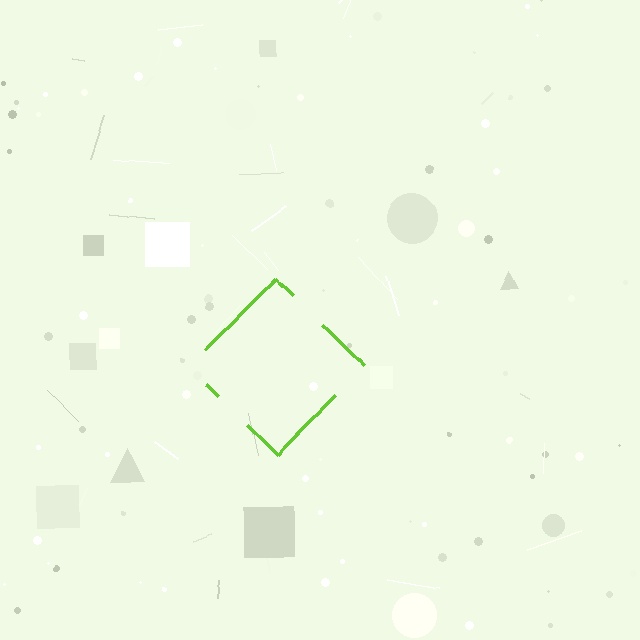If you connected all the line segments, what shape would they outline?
They would outline a diamond.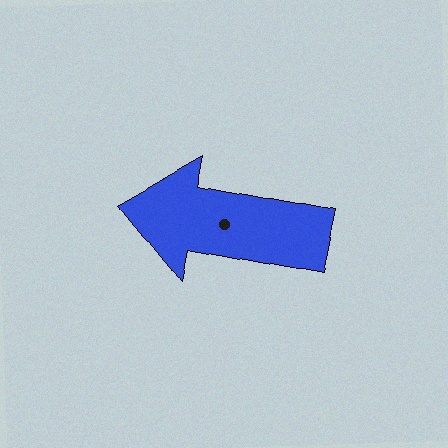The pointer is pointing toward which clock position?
Roughly 9 o'clock.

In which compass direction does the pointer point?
West.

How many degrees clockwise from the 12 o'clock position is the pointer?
Approximately 281 degrees.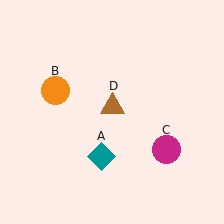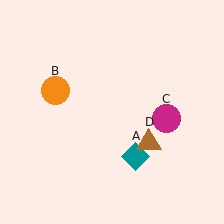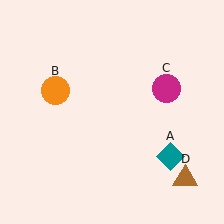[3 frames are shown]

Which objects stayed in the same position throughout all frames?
Orange circle (object B) remained stationary.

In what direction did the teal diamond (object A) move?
The teal diamond (object A) moved right.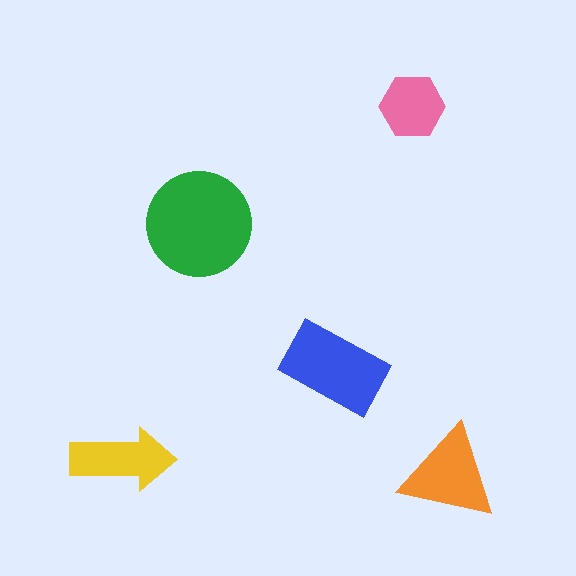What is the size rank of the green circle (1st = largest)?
1st.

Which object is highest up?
The pink hexagon is topmost.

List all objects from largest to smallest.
The green circle, the blue rectangle, the orange triangle, the yellow arrow, the pink hexagon.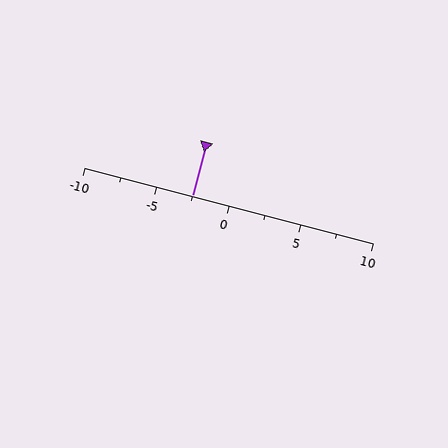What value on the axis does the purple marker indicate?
The marker indicates approximately -2.5.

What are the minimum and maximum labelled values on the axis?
The axis runs from -10 to 10.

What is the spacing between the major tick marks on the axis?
The major ticks are spaced 5 apart.